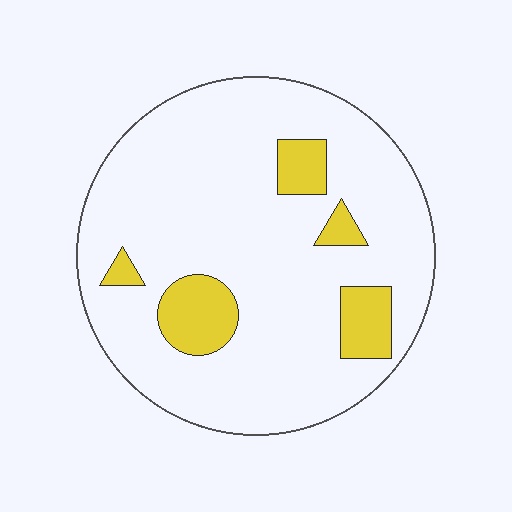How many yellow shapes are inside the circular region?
5.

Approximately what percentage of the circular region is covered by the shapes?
Approximately 15%.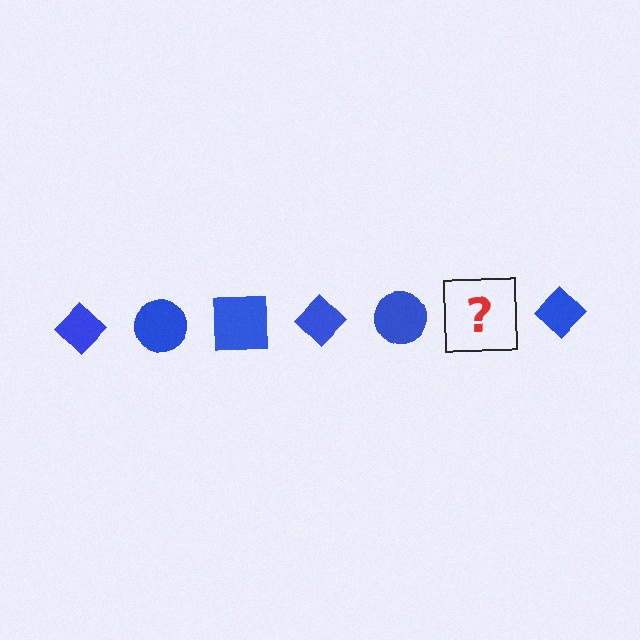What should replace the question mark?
The question mark should be replaced with a blue square.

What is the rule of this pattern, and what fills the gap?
The rule is that the pattern cycles through diamond, circle, square shapes in blue. The gap should be filled with a blue square.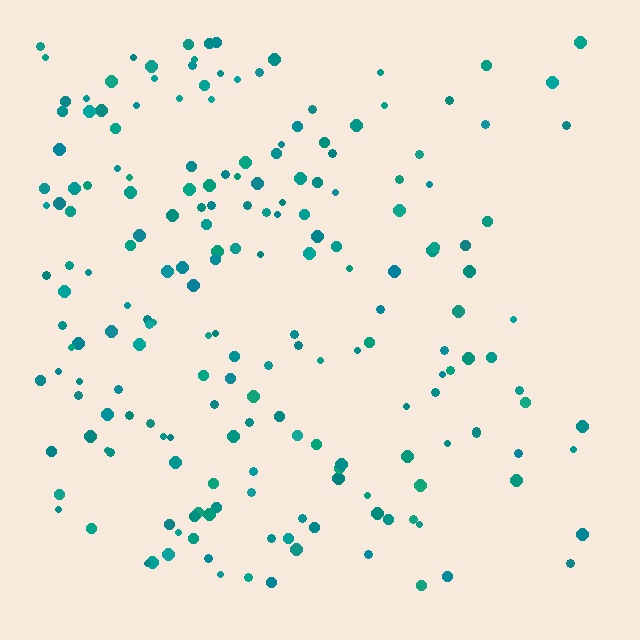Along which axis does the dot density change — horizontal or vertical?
Horizontal.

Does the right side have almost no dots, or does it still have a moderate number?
Still a moderate number, just noticeably fewer than the left.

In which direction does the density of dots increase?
From right to left, with the left side densest.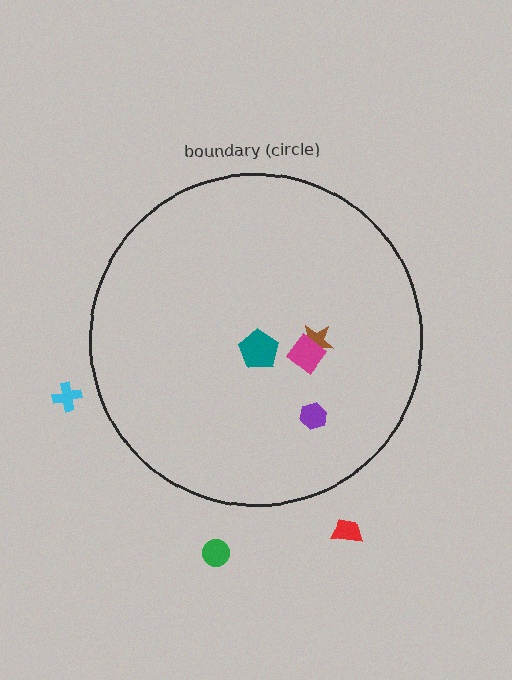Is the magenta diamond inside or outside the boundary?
Inside.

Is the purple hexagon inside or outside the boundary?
Inside.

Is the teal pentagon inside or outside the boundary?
Inside.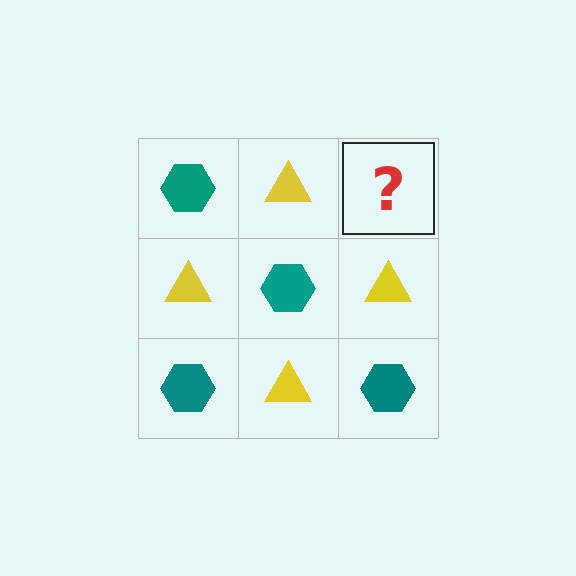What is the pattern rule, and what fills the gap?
The rule is that it alternates teal hexagon and yellow triangle in a checkerboard pattern. The gap should be filled with a teal hexagon.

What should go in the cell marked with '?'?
The missing cell should contain a teal hexagon.